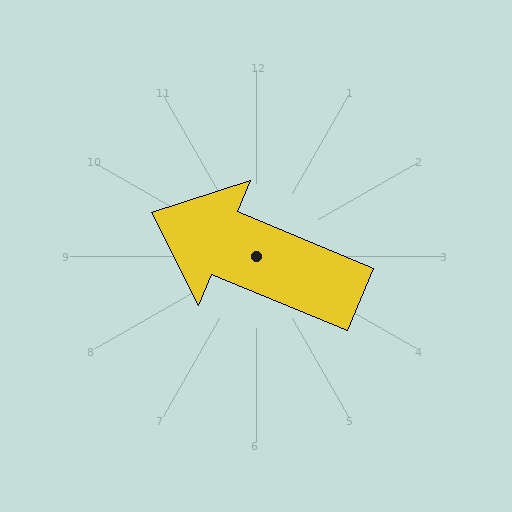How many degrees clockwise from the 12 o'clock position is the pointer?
Approximately 293 degrees.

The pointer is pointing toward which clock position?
Roughly 10 o'clock.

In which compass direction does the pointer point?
Northwest.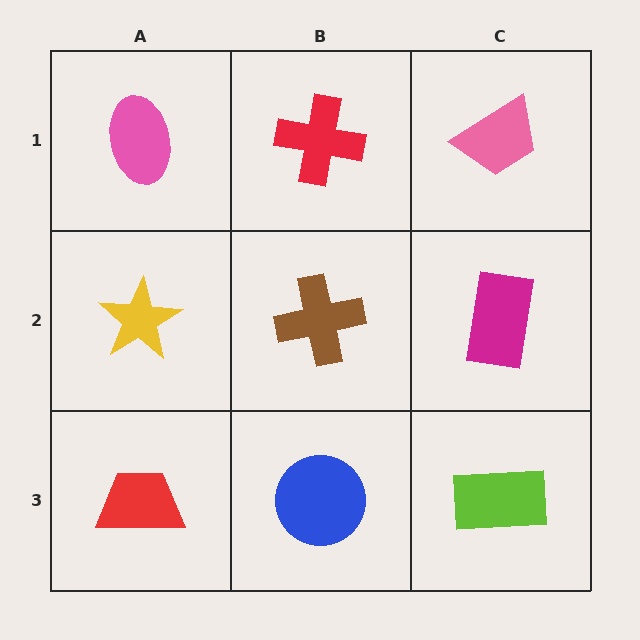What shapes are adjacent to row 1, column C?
A magenta rectangle (row 2, column C), a red cross (row 1, column B).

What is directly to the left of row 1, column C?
A red cross.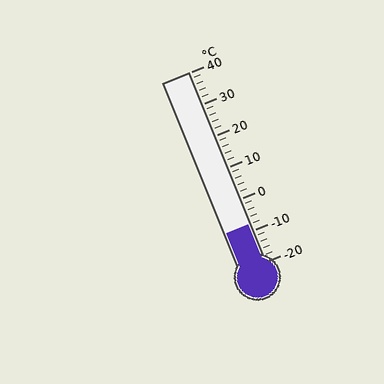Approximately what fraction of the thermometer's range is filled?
The thermometer is filled to approximately 20% of its range.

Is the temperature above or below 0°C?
The temperature is below 0°C.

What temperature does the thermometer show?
The thermometer shows approximately -8°C.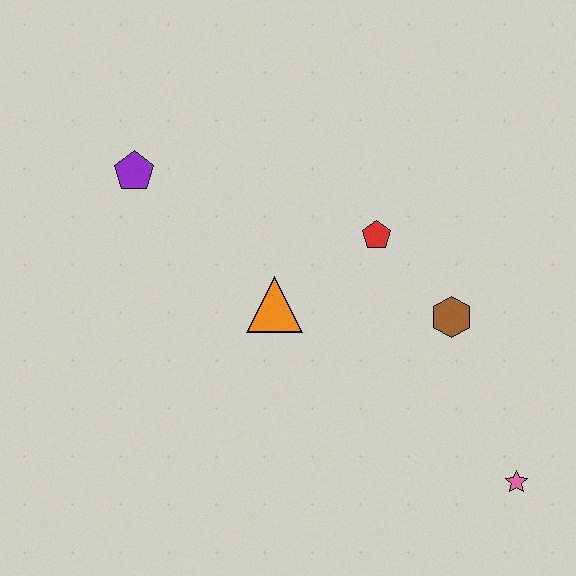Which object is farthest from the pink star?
The purple pentagon is farthest from the pink star.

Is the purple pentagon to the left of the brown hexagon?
Yes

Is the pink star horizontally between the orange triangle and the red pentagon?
No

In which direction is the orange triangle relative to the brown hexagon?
The orange triangle is to the left of the brown hexagon.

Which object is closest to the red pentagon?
The brown hexagon is closest to the red pentagon.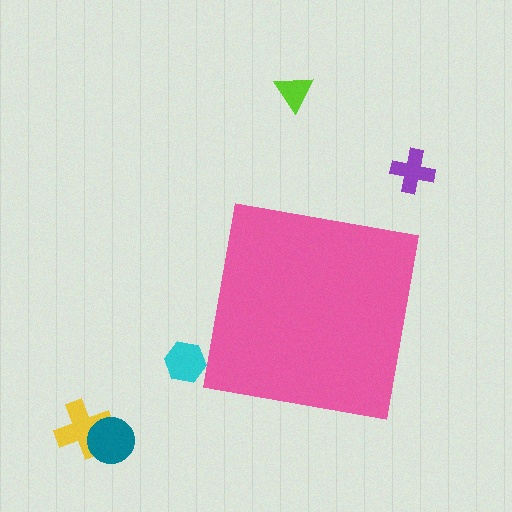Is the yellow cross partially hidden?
No, the yellow cross is fully visible.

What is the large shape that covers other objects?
A pink square.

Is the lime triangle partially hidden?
No, the lime triangle is fully visible.